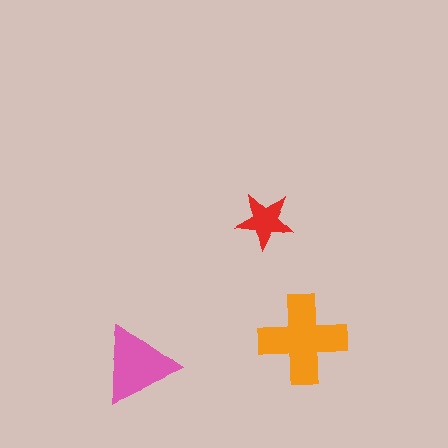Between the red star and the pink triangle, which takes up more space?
The pink triangle.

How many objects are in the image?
There are 3 objects in the image.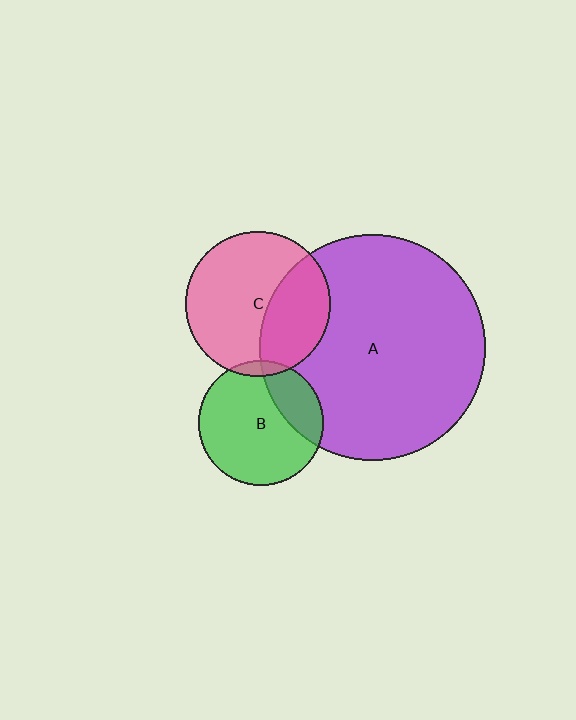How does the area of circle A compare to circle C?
Approximately 2.4 times.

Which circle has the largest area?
Circle A (purple).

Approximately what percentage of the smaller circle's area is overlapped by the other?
Approximately 25%.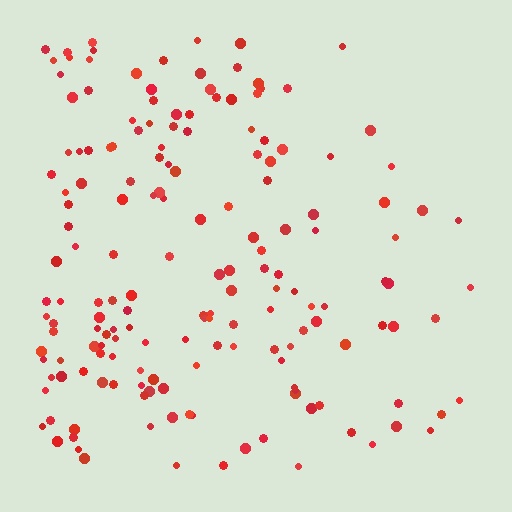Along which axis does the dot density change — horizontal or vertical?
Horizontal.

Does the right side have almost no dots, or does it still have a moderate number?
Still a moderate number, just noticeably fewer than the left.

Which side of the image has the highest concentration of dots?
The left.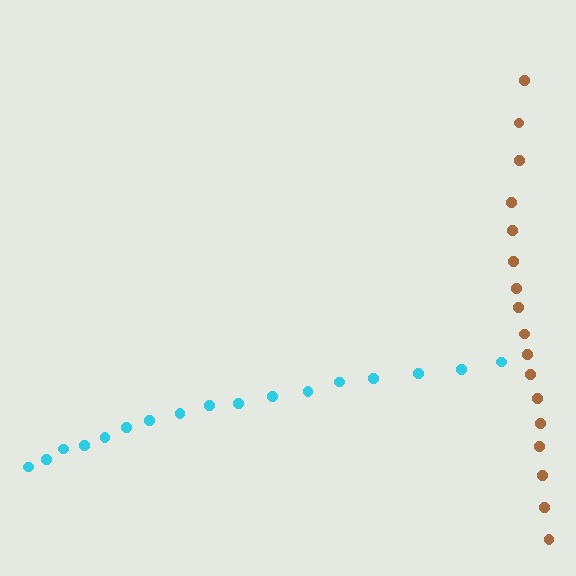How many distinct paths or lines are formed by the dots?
There are 2 distinct paths.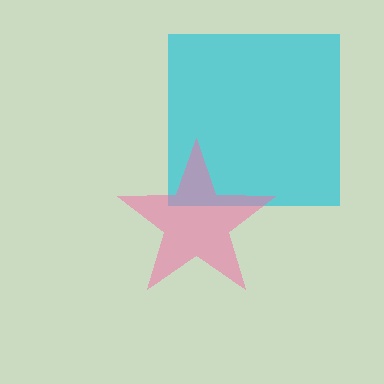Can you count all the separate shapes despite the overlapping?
Yes, there are 2 separate shapes.